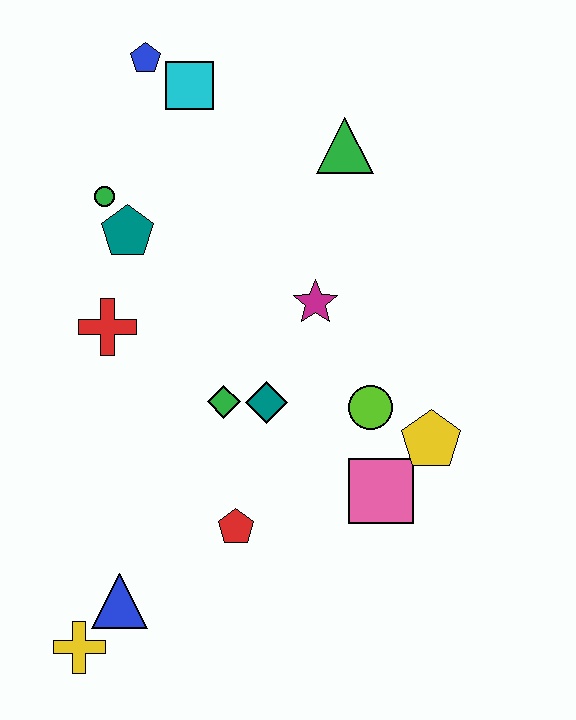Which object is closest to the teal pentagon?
The green circle is closest to the teal pentagon.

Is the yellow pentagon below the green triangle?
Yes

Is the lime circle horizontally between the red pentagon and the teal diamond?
No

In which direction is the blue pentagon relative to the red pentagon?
The blue pentagon is above the red pentagon.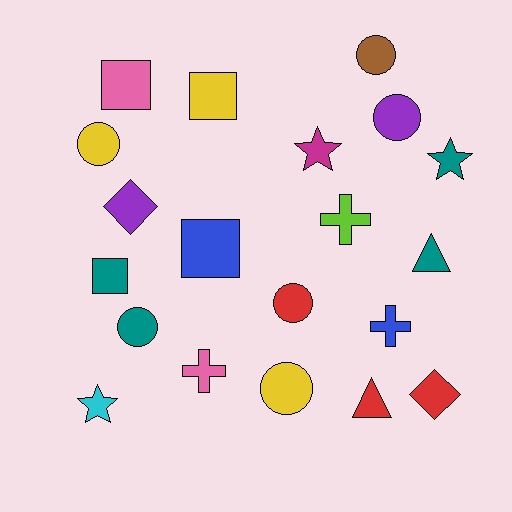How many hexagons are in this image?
There are no hexagons.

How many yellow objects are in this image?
There are 3 yellow objects.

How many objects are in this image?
There are 20 objects.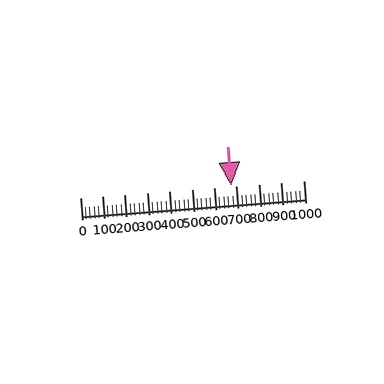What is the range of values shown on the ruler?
The ruler shows values from 0 to 1000.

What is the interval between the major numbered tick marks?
The major tick marks are spaced 100 units apart.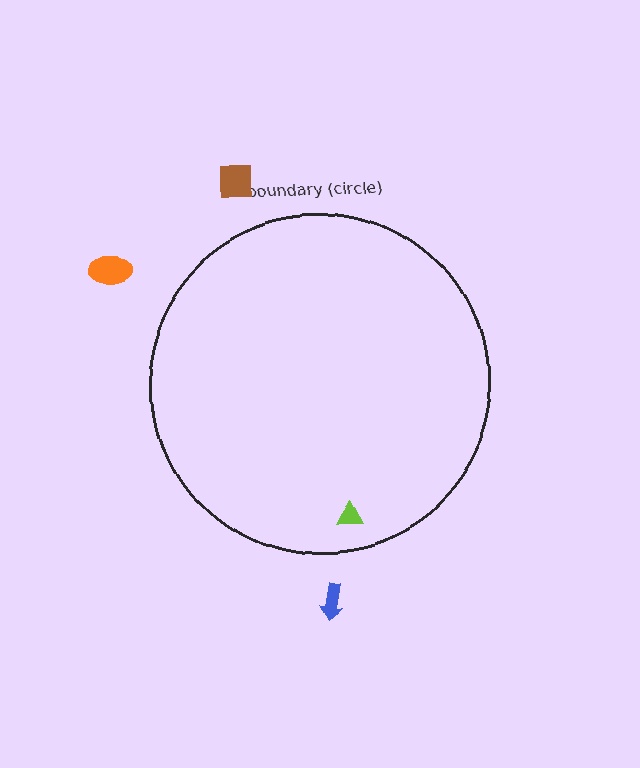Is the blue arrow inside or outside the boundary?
Outside.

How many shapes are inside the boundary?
1 inside, 3 outside.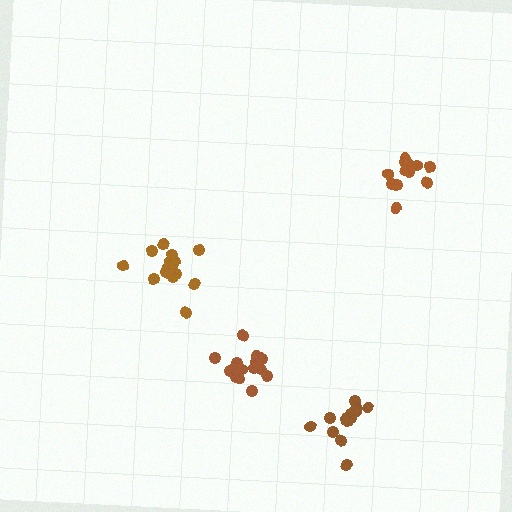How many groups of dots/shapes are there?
There are 4 groups.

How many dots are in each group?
Group 1: 12 dots, Group 2: 14 dots, Group 3: 16 dots, Group 4: 17 dots (59 total).